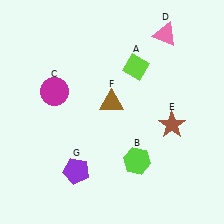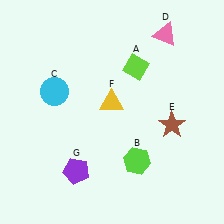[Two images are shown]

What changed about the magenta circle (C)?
In Image 1, C is magenta. In Image 2, it changed to cyan.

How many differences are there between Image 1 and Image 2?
There are 2 differences between the two images.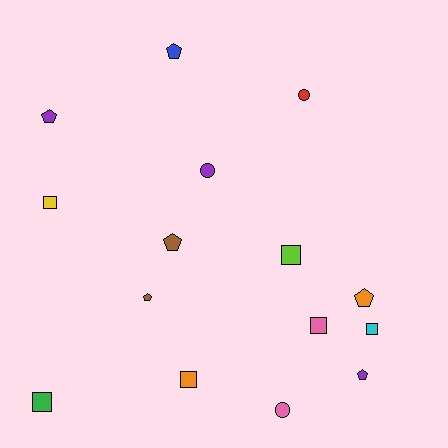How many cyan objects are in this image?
There is 1 cyan object.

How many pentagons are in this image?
There are 6 pentagons.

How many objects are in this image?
There are 15 objects.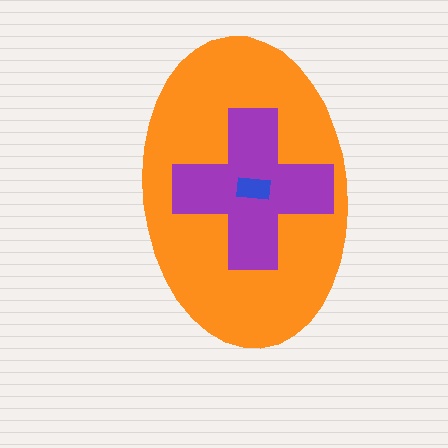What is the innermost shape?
The blue rectangle.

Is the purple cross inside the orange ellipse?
Yes.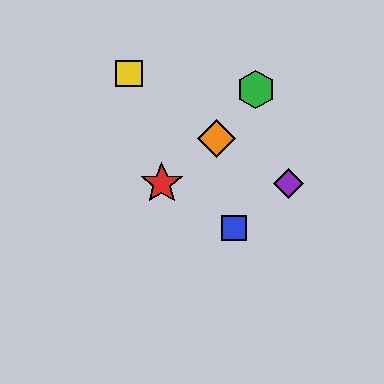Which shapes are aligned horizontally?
The red star, the purple diamond are aligned horizontally.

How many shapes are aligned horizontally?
2 shapes (the red star, the purple diamond) are aligned horizontally.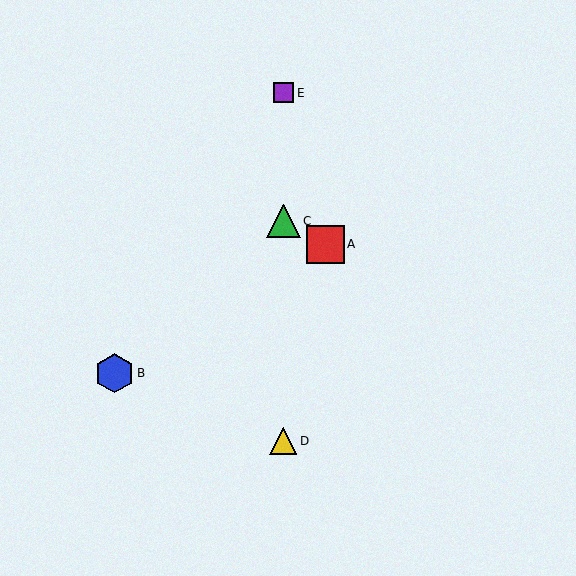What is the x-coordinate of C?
Object C is at x≈283.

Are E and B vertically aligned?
No, E is at x≈283 and B is at x≈115.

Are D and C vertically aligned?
Yes, both are at x≈283.